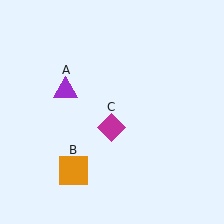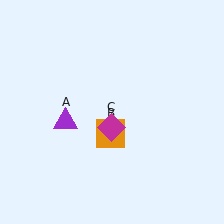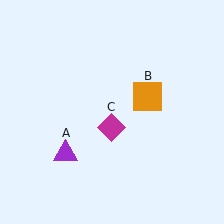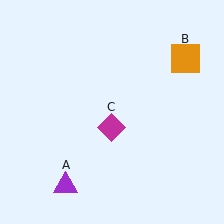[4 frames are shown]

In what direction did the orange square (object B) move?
The orange square (object B) moved up and to the right.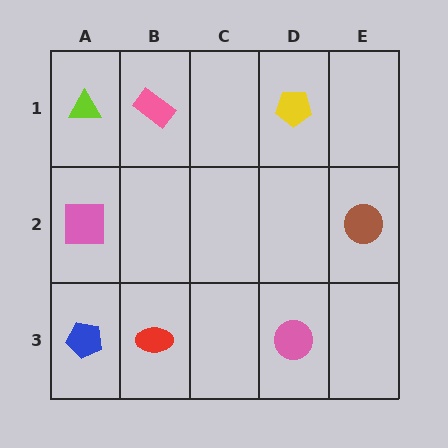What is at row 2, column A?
A pink square.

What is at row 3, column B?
A red ellipse.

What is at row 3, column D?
A pink circle.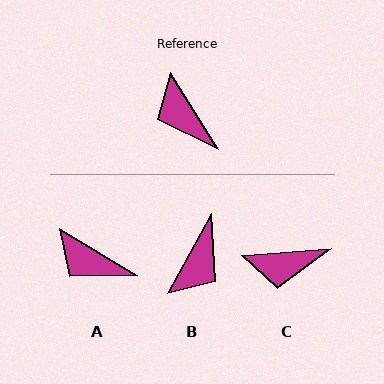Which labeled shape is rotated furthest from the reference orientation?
B, about 119 degrees away.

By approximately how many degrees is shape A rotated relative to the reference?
Approximately 27 degrees counter-clockwise.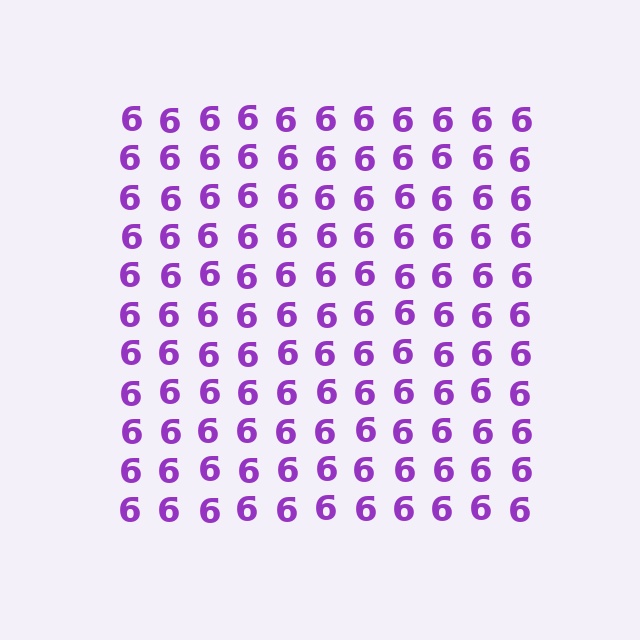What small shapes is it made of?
It is made of small digit 6's.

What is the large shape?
The large shape is a square.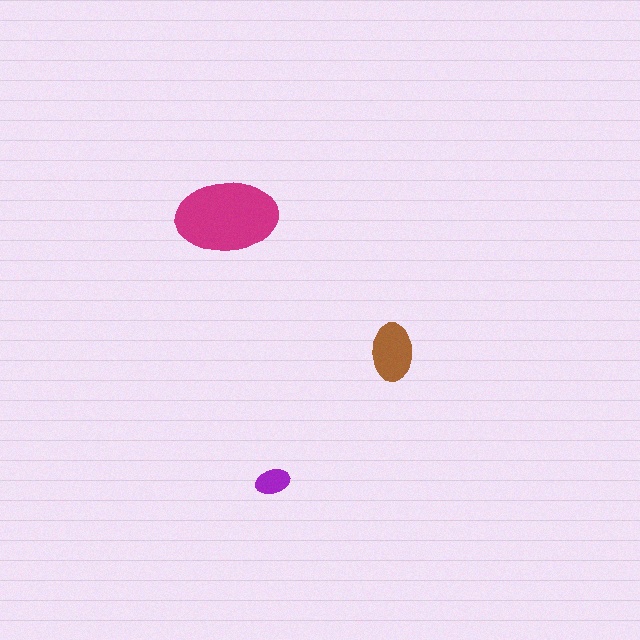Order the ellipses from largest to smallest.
the magenta one, the brown one, the purple one.